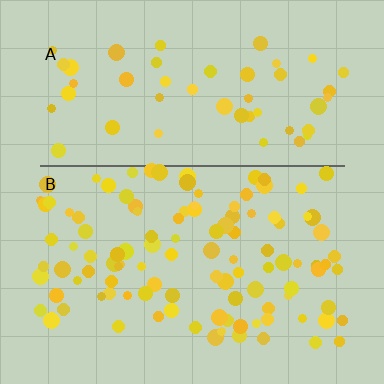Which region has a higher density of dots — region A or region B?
B (the bottom).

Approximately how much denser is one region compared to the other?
Approximately 2.1× — region B over region A.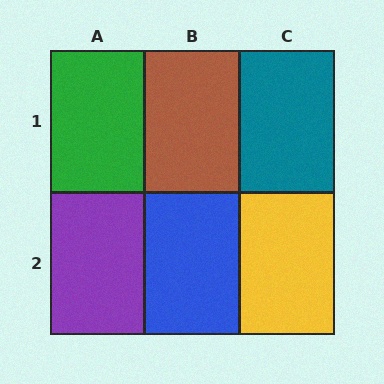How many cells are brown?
1 cell is brown.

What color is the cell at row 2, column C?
Yellow.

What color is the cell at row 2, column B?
Blue.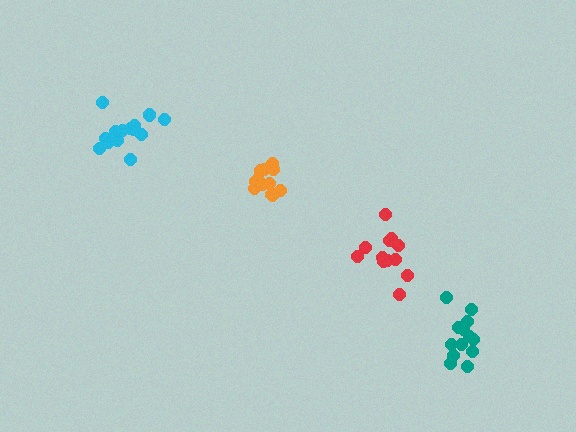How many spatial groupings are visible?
There are 4 spatial groupings.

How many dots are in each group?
Group 1: 12 dots, Group 2: 14 dots, Group 3: 15 dots, Group 4: 12 dots (53 total).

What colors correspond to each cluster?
The clusters are colored: red, teal, cyan, orange.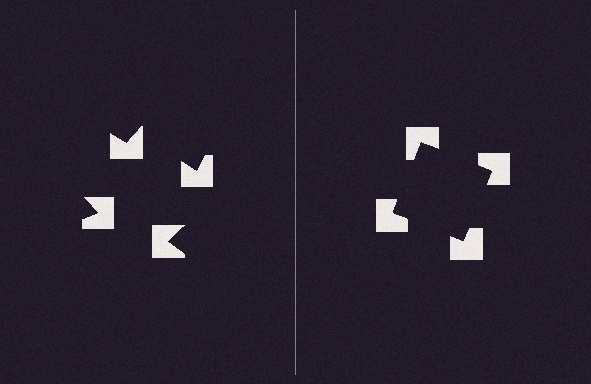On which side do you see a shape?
An illusory square appears on the right side. On the left side the wedge cuts are rotated, so no coherent shape forms.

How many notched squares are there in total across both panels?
8 — 4 on each side.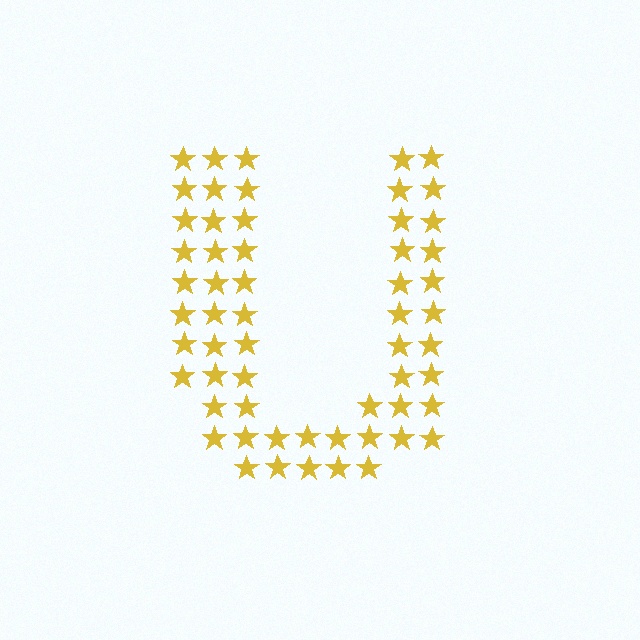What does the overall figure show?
The overall figure shows the letter U.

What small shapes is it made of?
It is made of small stars.